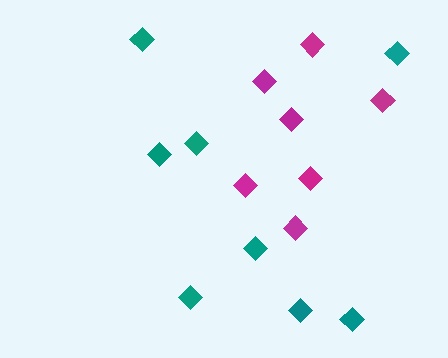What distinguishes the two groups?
There are 2 groups: one group of teal diamonds (8) and one group of magenta diamonds (7).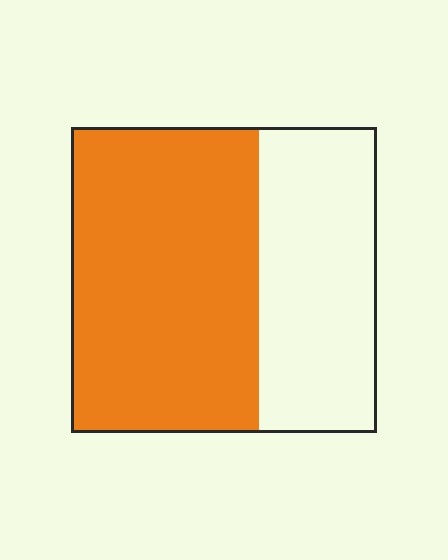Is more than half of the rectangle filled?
Yes.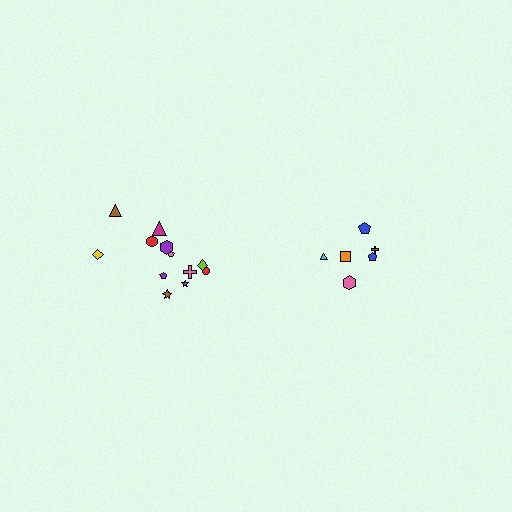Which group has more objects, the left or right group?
The left group.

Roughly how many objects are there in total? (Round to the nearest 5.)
Roughly 20 objects in total.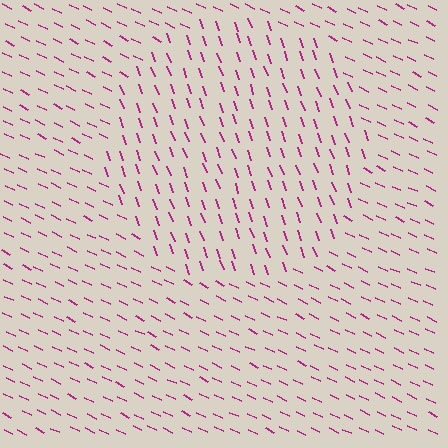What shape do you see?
I see a circle.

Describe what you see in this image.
The image is filled with small magenta line segments. A circle region in the image has lines oriented differently from the surrounding lines, creating a visible texture boundary.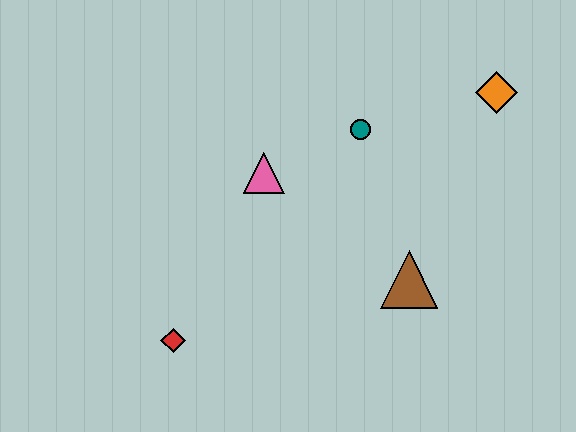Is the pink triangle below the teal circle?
Yes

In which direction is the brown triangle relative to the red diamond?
The brown triangle is to the right of the red diamond.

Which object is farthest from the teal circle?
The red diamond is farthest from the teal circle.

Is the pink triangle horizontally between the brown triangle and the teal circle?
No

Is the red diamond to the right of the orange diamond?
No